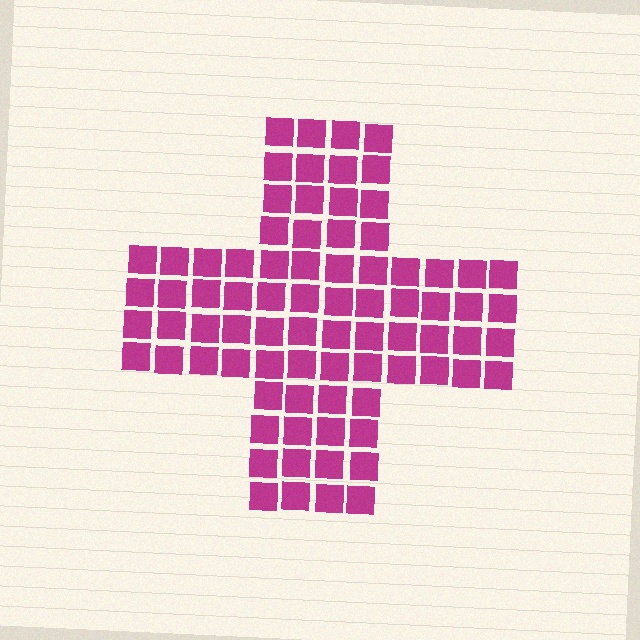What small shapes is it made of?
It is made of small squares.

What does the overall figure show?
The overall figure shows a cross.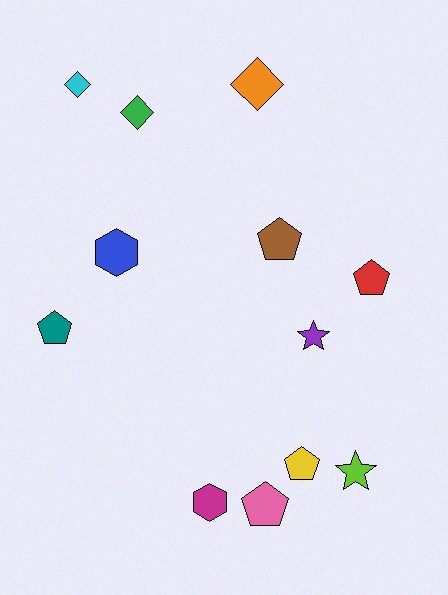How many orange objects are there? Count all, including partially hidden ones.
There is 1 orange object.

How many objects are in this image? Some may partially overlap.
There are 12 objects.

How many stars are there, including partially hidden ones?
There are 2 stars.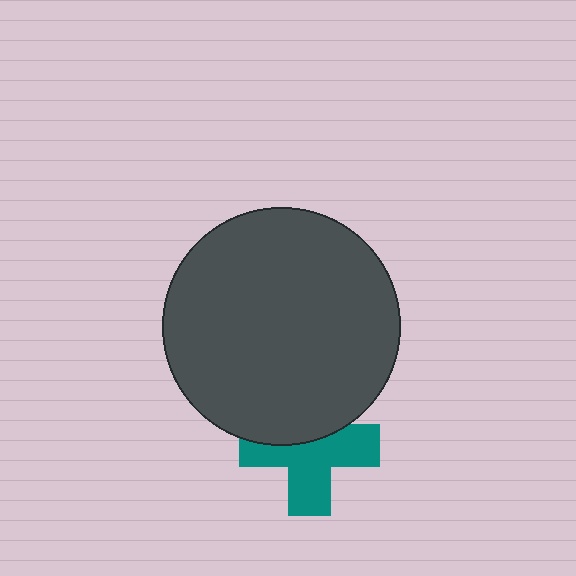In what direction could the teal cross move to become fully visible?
The teal cross could move down. That would shift it out from behind the dark gray circle entirely.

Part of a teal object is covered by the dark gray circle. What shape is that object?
It is a cross.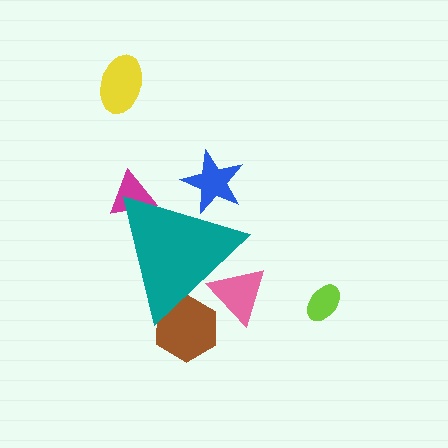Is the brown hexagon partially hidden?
Yes, the brown hexagon is partially hidden behind the teal triangle.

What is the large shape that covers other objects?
A teal triangle.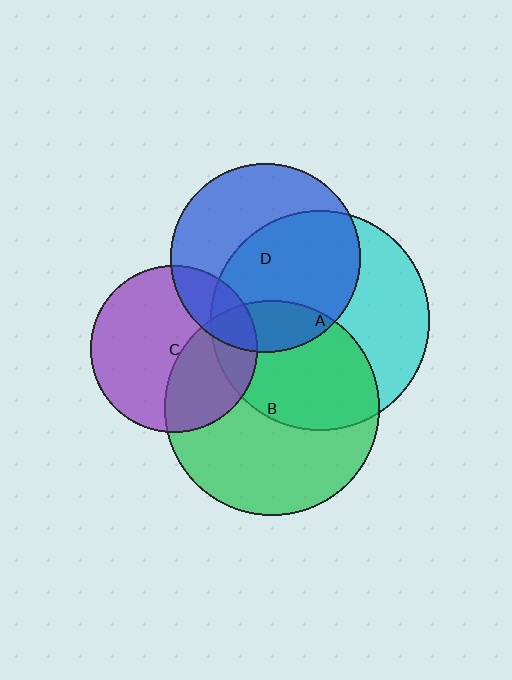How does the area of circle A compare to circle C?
Approximately 1.7 times.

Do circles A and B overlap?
Yes.